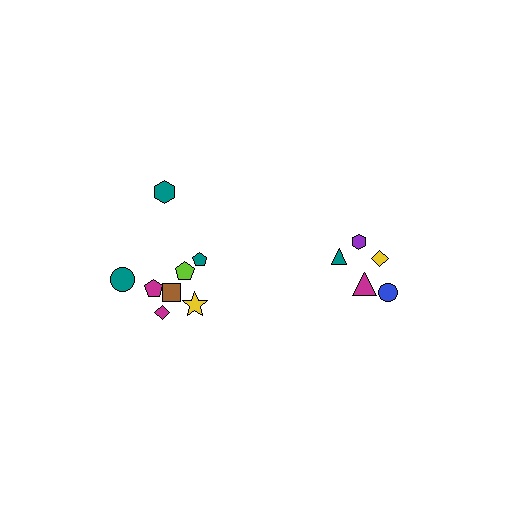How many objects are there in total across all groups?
There are 13 objects.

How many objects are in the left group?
There are 8 objects.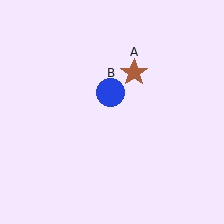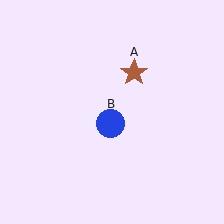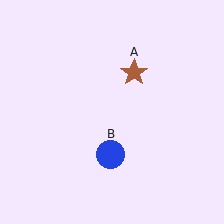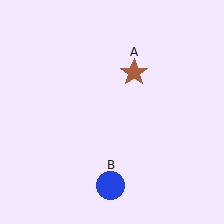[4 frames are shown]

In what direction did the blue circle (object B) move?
The blue circle (object B) moved down.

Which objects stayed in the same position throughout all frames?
Brown star (object A) remained stationary.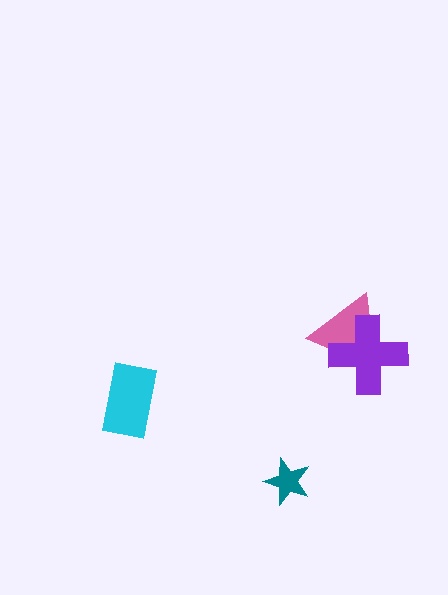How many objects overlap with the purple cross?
1 object overlaps with the purple cross.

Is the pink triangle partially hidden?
Yes, it is partially covered by another shape.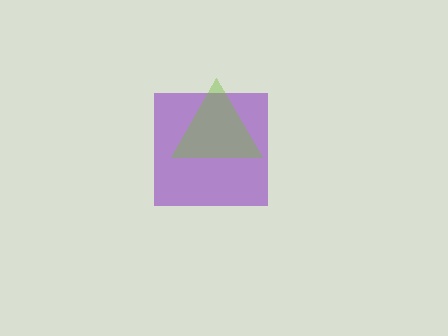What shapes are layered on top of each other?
The layered shapes are: a purple square, a lime triangle.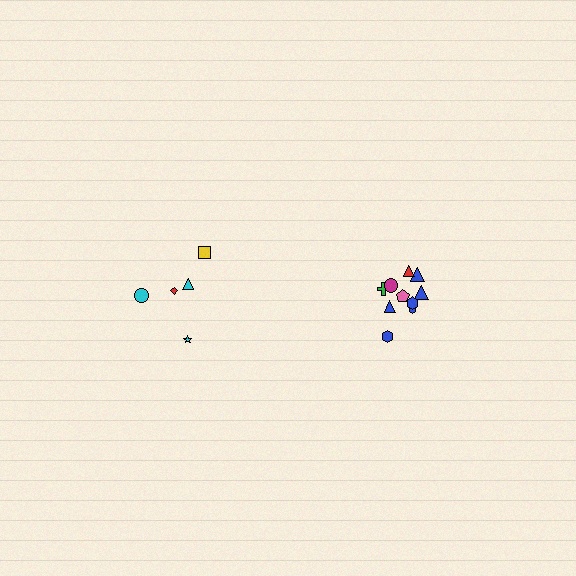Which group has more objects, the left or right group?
The right group.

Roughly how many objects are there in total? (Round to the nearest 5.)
Roughly 15 objects in total.